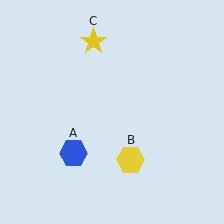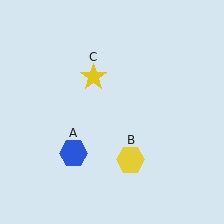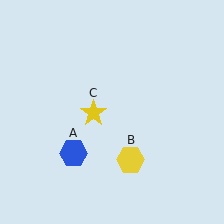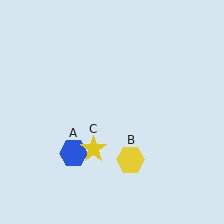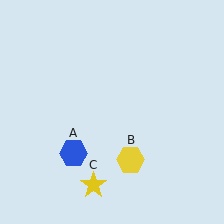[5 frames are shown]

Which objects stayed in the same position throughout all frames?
Blue hexagon (object A) and yellow hexagon (object B) remained stationary.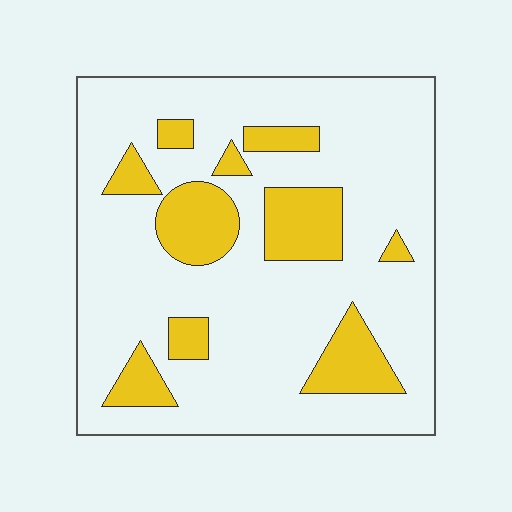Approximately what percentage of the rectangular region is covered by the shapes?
Approximately 20%.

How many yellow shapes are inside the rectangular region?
10.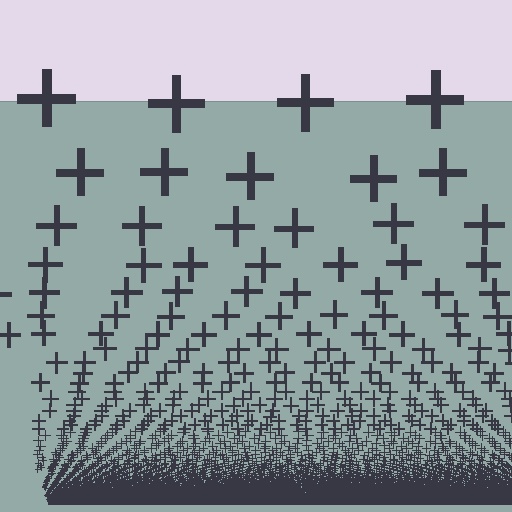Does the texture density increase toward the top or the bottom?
Density increases toward the bottom.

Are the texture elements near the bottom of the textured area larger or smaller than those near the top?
Smaller. The gradient is inverted — elements near the bottom are smaller and denser.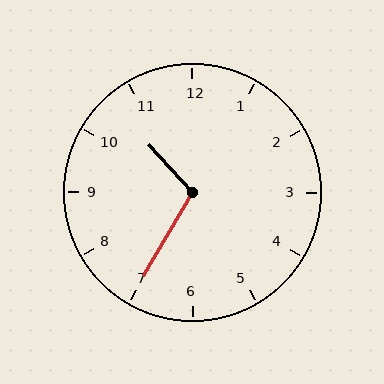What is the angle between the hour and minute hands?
Approximately 108 degrees.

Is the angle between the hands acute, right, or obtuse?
It is obtuse.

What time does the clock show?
10:35.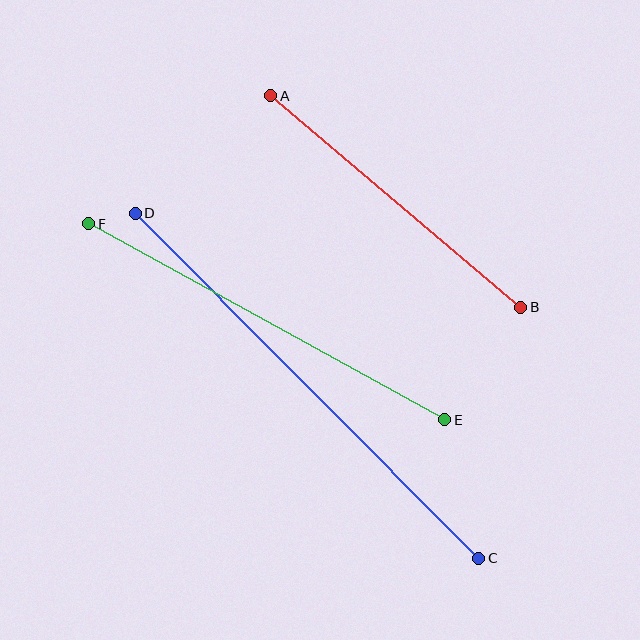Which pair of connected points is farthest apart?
Points C and D are farthest apart.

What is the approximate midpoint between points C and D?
The midpoint is at approximately (307, 386) pixels.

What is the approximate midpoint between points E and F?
The midpoint is at approximately (267, 322) pixels.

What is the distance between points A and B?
The distance is approximately 327 pixels.